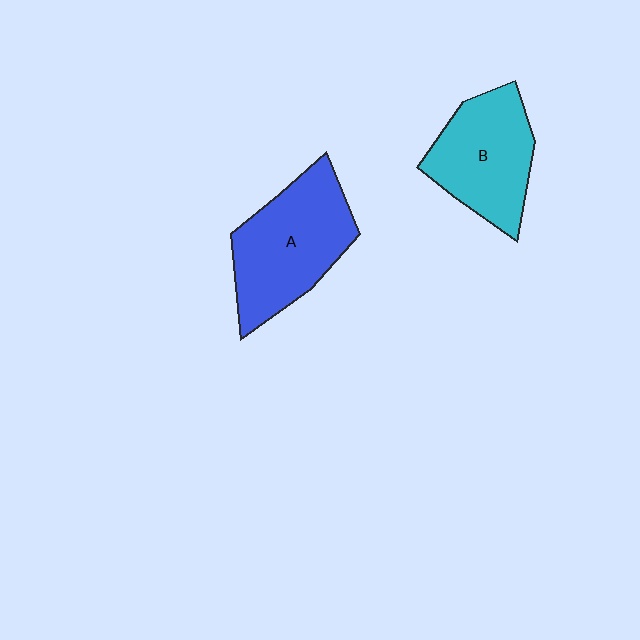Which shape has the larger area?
Shape A (blue).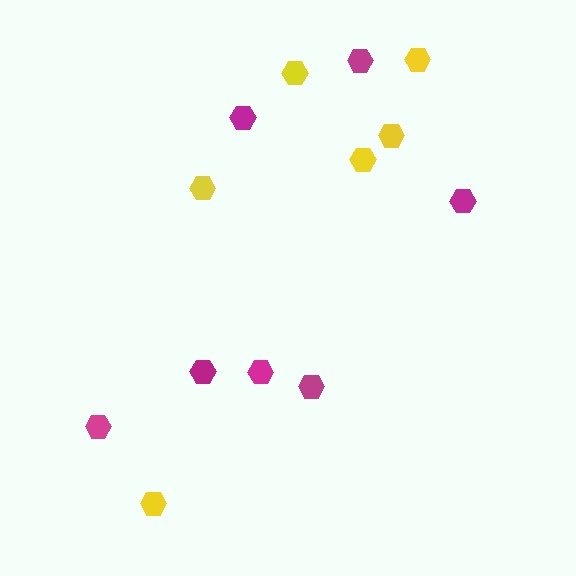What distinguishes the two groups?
There are 2 groups: one group of magenta hexagons (7) and one group of yellow hexagons (6).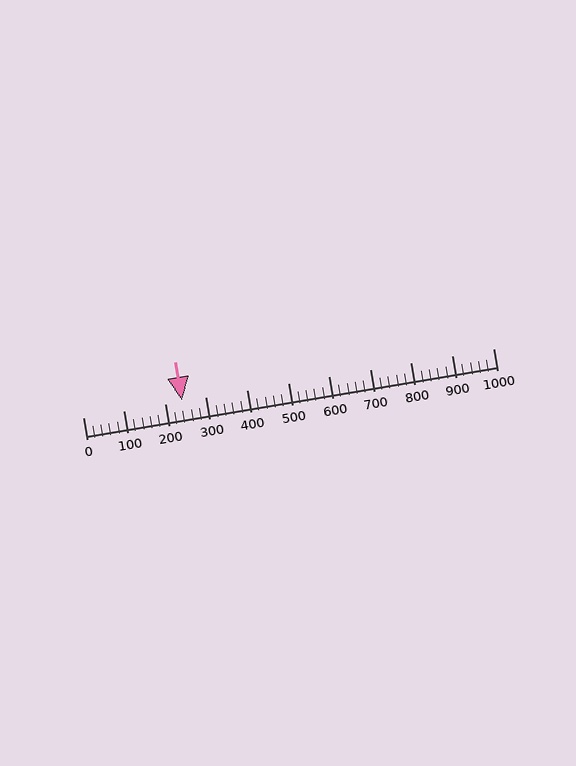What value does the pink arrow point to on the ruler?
The pink arrow points to approximately 243.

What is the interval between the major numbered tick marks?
The major tick marks are spaced 100 units apart.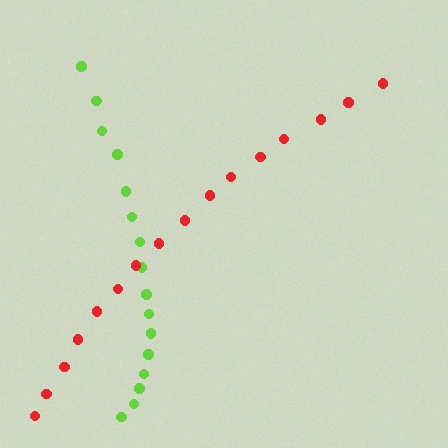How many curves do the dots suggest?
There are 2 distinct paths.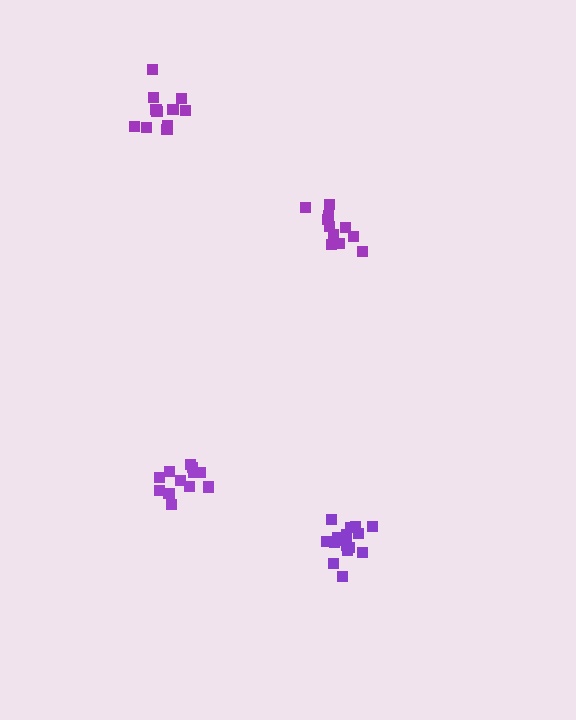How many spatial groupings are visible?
There are 4 spatial groupings.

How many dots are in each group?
Group 1: 12 dots, Group 2: 11 dots, Group 3: 12 dots, Group 4: 16 dots (51 total).